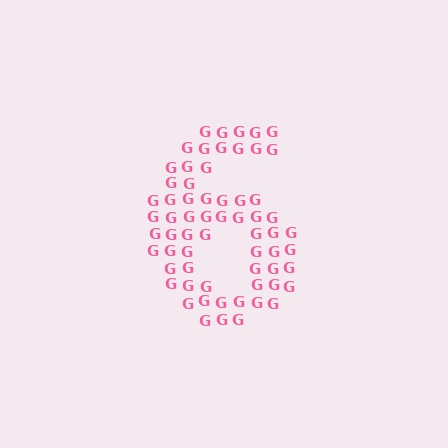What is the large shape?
The large shape is the digit 6.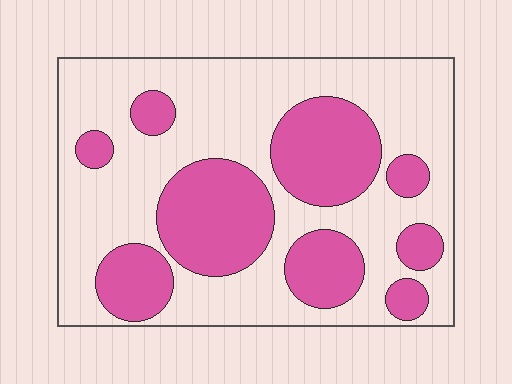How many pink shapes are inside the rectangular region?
9.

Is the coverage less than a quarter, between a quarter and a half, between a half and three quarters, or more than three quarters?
Between a quarter and a half.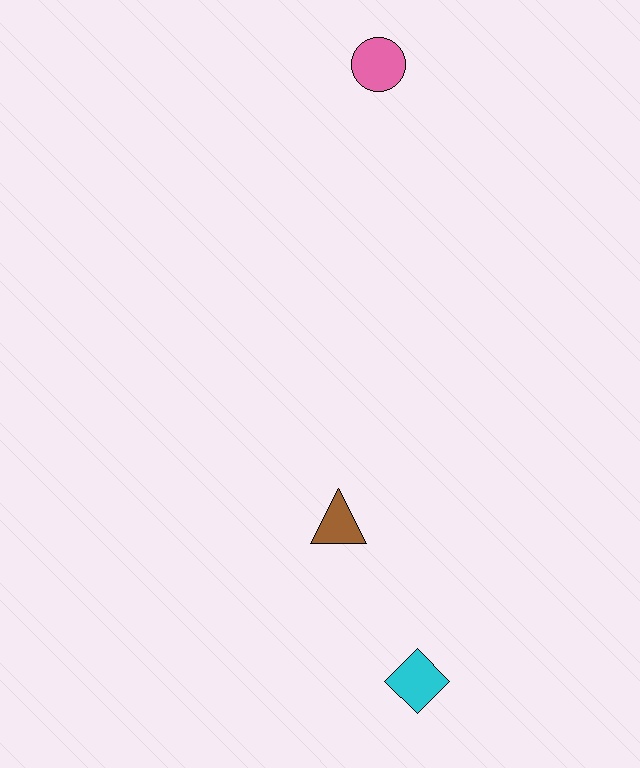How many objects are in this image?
There are 3 objects.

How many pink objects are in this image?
There is 1 pink object.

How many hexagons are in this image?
There are no hexagons.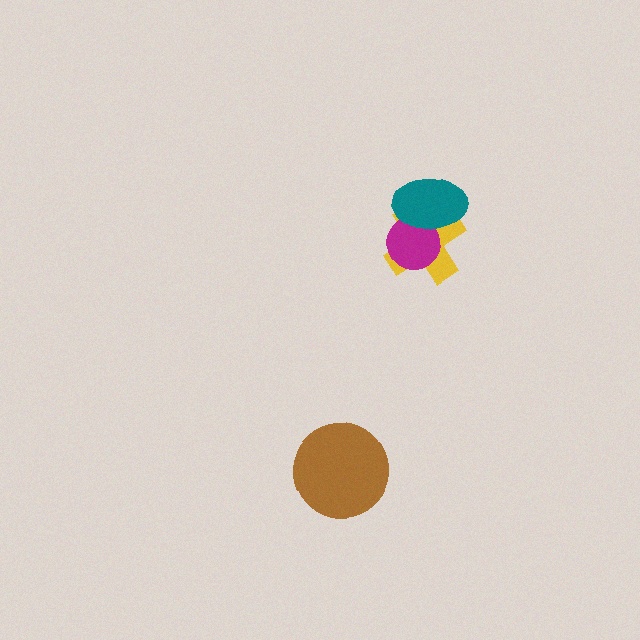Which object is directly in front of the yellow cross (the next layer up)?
The magenta circle is directly in front of the yellow cross.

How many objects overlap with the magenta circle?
2 objects overlap with the magenta circle.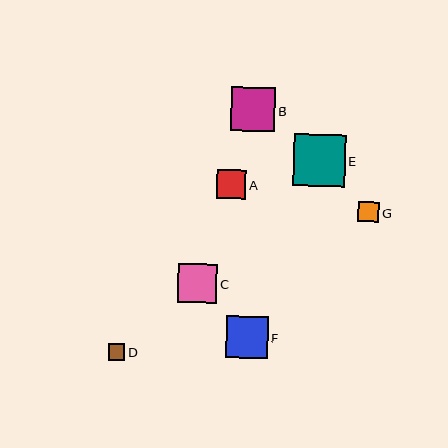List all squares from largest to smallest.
From largest to smallest: E, B, F, C, A, G, D.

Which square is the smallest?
Square D is the smallest with a size of approximately 17 pixels.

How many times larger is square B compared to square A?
Square B is approximately 1.5 times the size of square A.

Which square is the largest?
Square E is the largest with a size of approximately 52 pixels.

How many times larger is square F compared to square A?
Square F is approximately 1.4 times the size of square A.